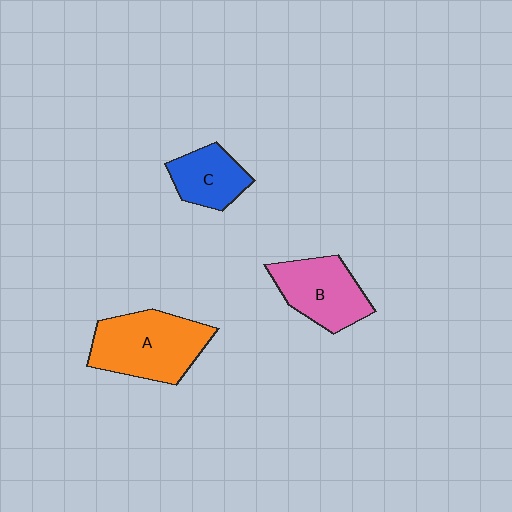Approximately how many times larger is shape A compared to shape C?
Approximately 1.8 times.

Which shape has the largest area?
Shape A (orange).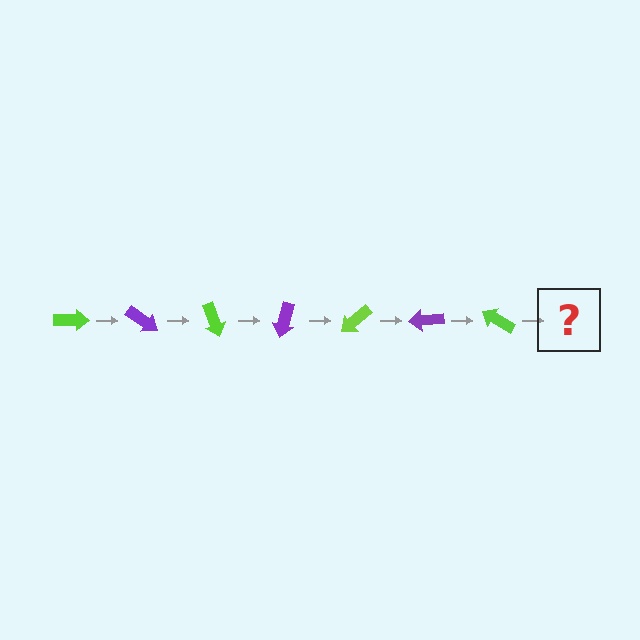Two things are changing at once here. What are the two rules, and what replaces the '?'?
The two rules are that it rotates 35 degrees each step and the color cycles through lime and purple. The '?' should be a purple arrow, rotated 245 degrees from the start.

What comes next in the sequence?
The next element should be a purple arrow, rotated 245 degrees from the start.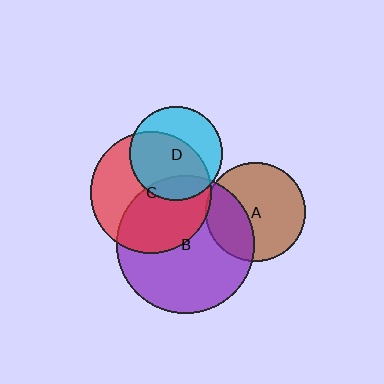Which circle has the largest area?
Circle B (purple).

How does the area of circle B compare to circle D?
Approximately 2.2 times.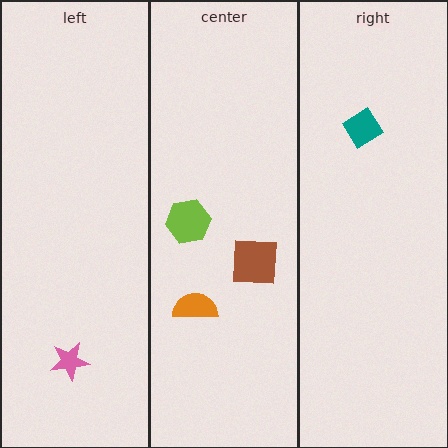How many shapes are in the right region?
1.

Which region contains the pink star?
The left region.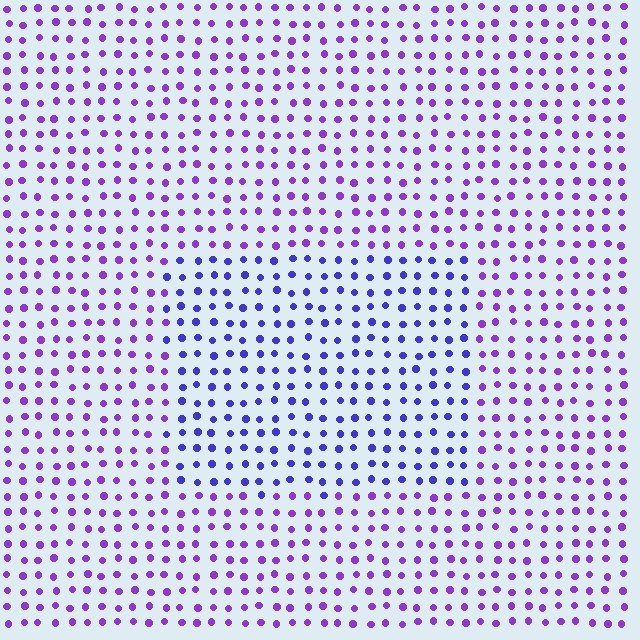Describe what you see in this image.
The image is filled with small purple elements in a uniform arrangement. A rectangle-shaped region is visible where the elements are tinted to a slightly different hue, forming a subtle color boundary.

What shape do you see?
I see a rectangle.